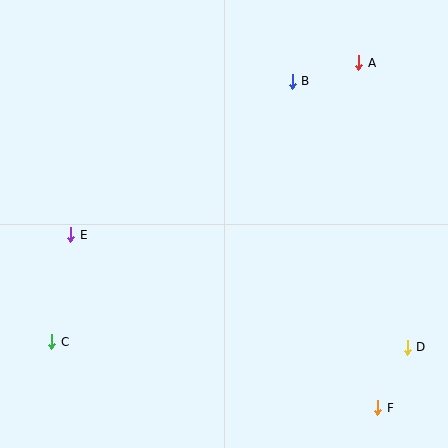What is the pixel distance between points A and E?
The distance between A and E is 335 pixels.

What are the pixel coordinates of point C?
Point C is at (52, 342).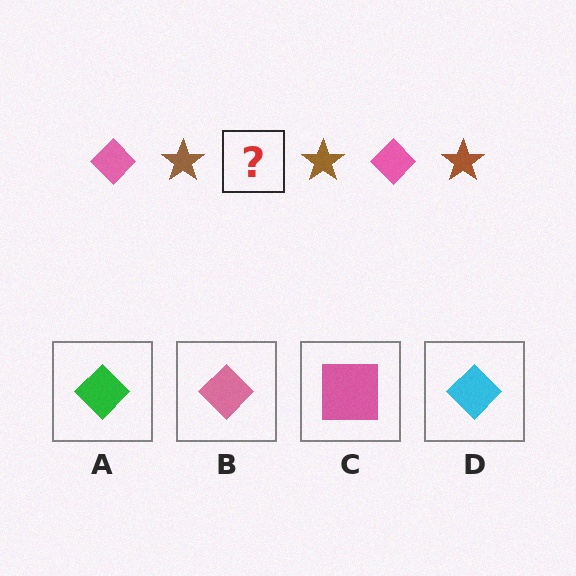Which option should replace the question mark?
Option B.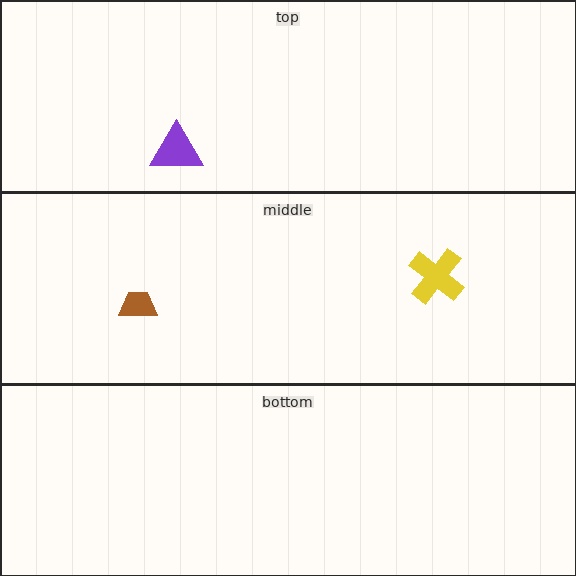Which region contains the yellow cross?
The middle region.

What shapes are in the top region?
The purple triangle.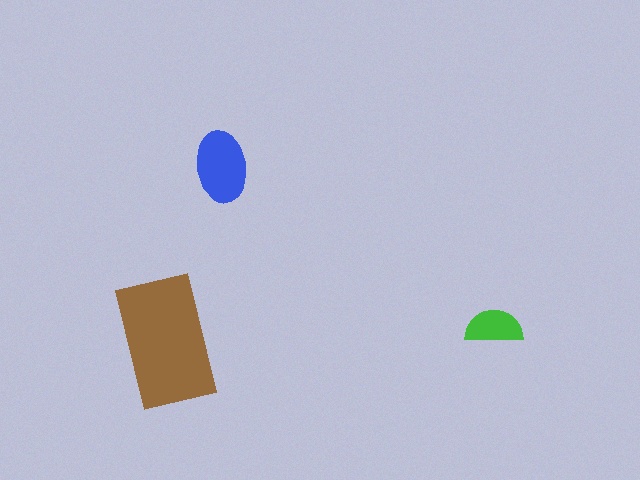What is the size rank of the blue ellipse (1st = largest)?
2nd.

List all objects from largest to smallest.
The brown rectangle, the blue ellipse, the green semicircle.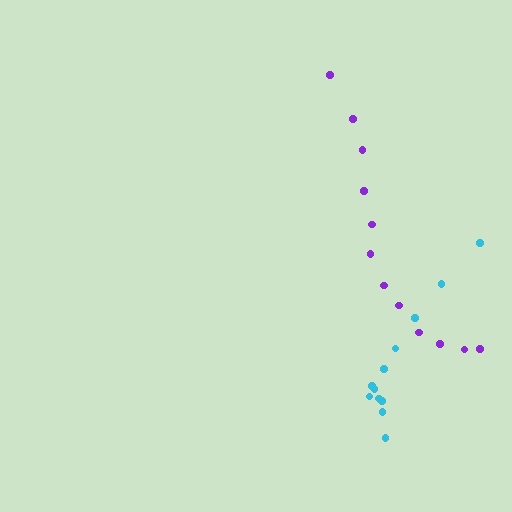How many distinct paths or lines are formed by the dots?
There are 2 distinct paths.